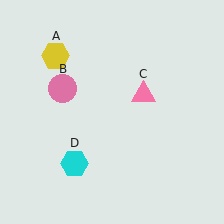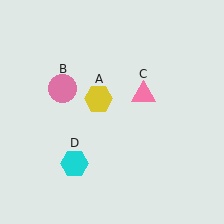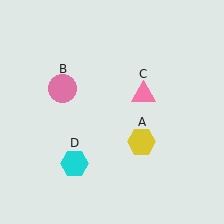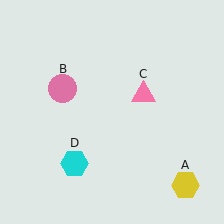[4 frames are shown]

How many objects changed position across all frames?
1 object changed position: yellow hexagon (object A).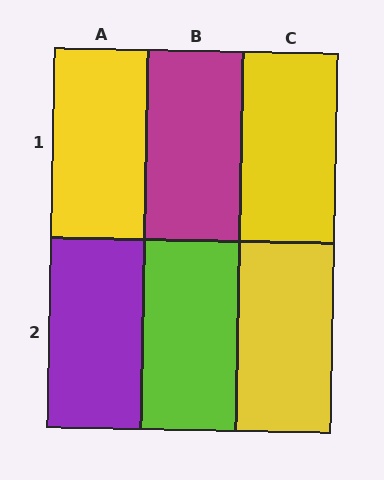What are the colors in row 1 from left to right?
Yellow, magenta, yellow.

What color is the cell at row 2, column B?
Lime.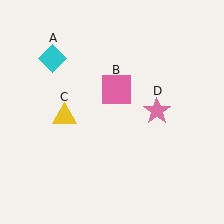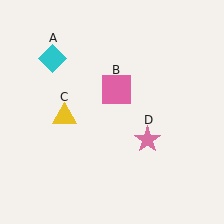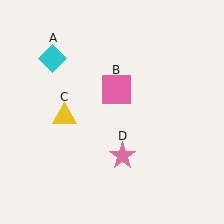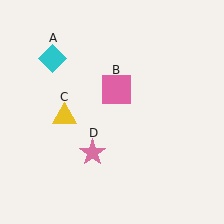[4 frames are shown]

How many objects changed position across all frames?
1 object changed position: pink star (object D).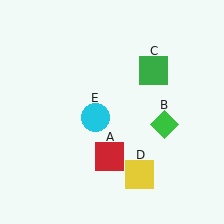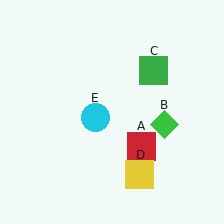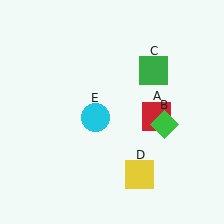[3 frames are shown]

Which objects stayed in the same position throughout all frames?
Green diamond (object B) and green square (object C) and yellow square (object D) and cyan circle (object E) remained stationary.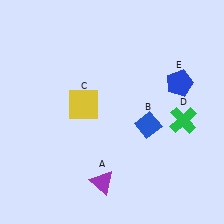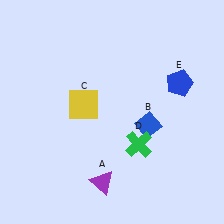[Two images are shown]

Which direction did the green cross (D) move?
The green cross (D) moved left.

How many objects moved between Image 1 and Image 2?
1 object moved between the two images.